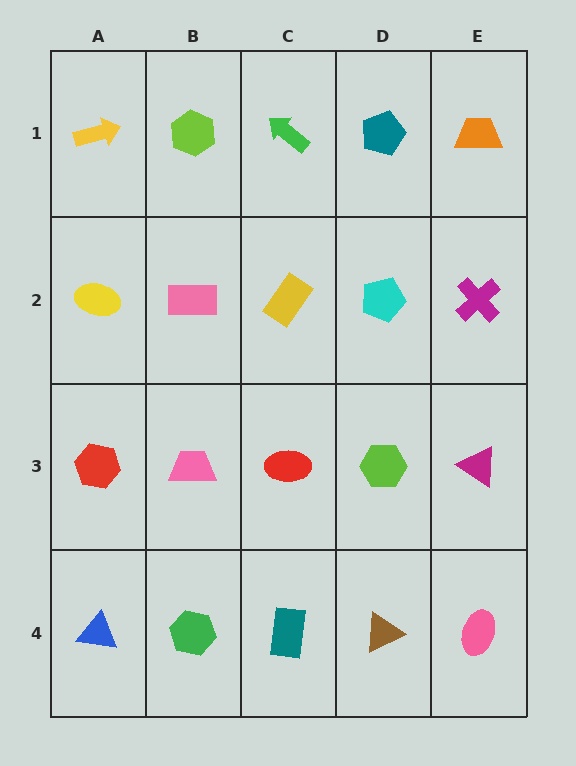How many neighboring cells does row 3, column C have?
4.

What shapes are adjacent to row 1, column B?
A pink rectangle (row 2, column B), a yellow arrow (row 1, column A), a green arrow (row 1, column C).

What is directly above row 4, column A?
A red hexagon.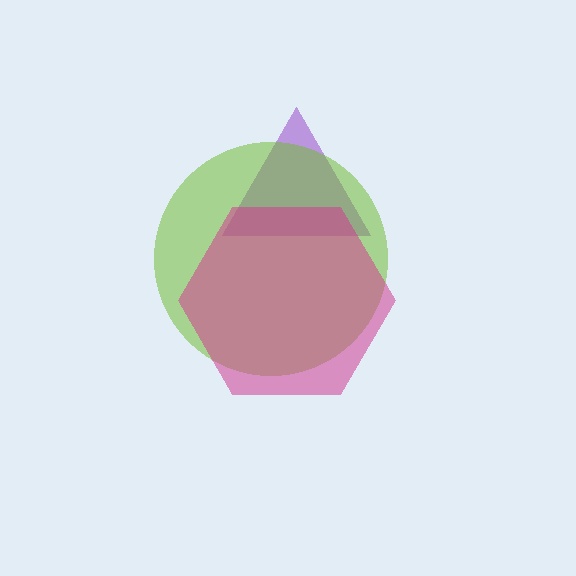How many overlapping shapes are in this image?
There are 3 overlapping shapes in the image.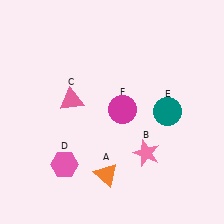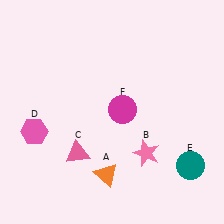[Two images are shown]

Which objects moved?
The objects that moved are: the pink triangle (C), the pink hexagon (D), the teal circle (E).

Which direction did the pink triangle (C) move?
The pink triangle (C) moved down.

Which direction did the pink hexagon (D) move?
The pink hexagon (D) moved up.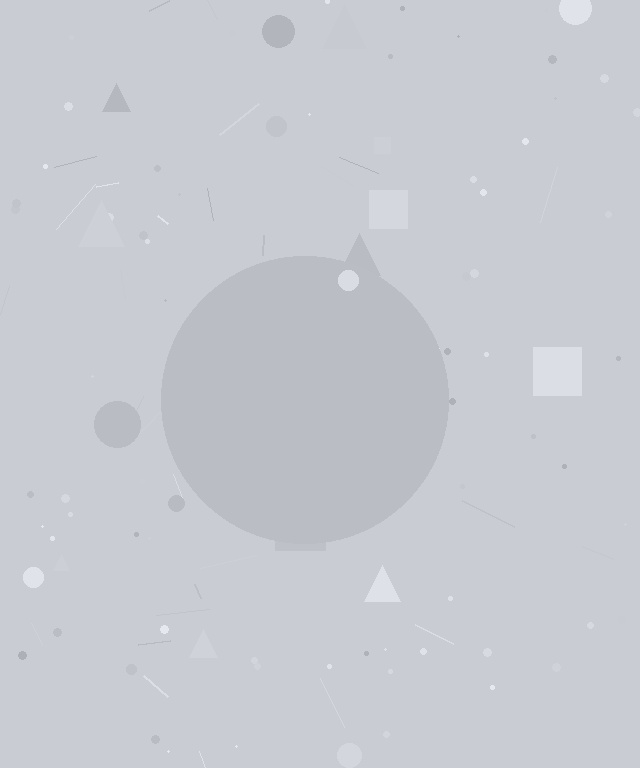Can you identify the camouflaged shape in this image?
The camouflaged shape is a circle.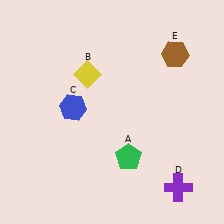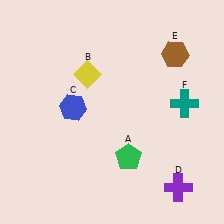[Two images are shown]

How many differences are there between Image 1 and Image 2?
There is 1 difference between the two images.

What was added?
A teal cross (F) was added in Image 2.